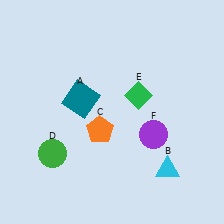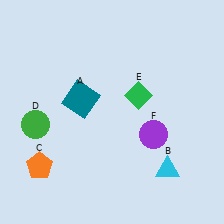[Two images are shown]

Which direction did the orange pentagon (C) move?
The orange pentagon (C) moved left.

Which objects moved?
The objects that moved are: the orange pentagon (C), the green circle (D).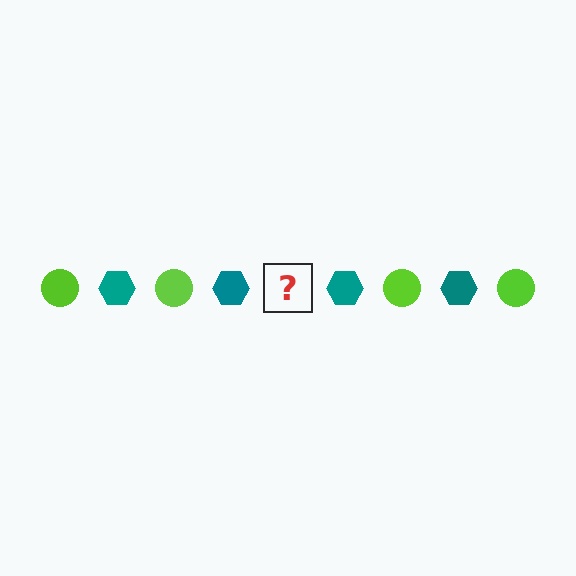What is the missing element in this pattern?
The missing element is a lime circle.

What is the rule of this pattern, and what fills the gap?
The rule is that the pattern alternates between lime circle and teal hexagon. The gap should be filled with a lime circle.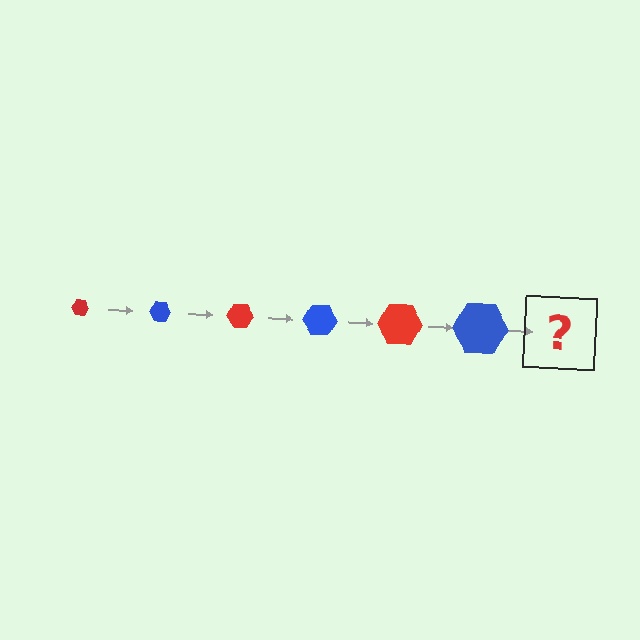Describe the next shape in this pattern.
It should be a red hexagon, larger than the previous one.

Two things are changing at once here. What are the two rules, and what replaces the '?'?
The two rules are that the hexagon grows larger each step and the color cycles through red and blue. The '?' should be a red hexagon, larger than the previous one.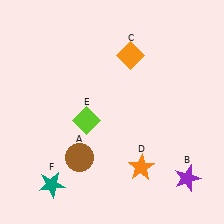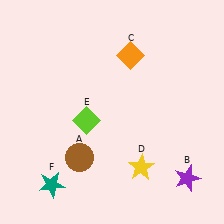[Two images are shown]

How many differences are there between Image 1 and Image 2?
There is 1 difference between the two images.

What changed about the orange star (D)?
In Image 1, D is orange. In Image 2, it changed to yellow.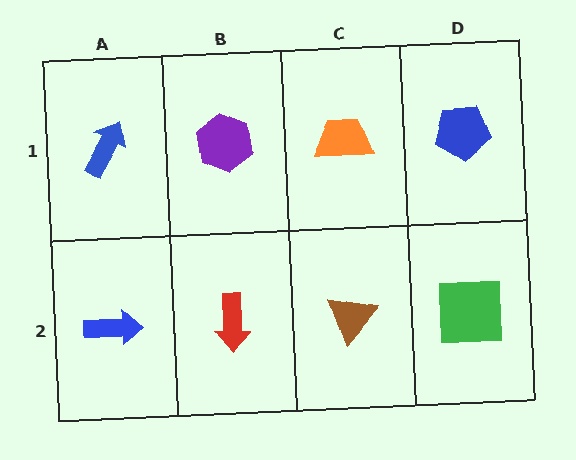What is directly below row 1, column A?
A blue arrow.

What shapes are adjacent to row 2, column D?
A blue pentagon (row 1, column D), a brown triangle (row 2, column C).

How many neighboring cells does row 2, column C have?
3.